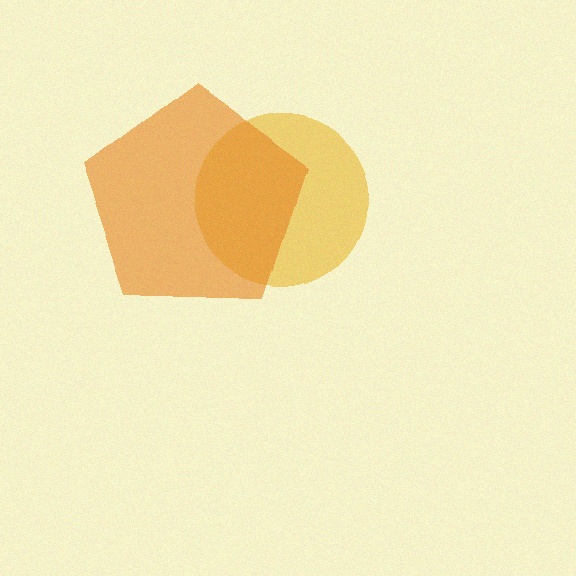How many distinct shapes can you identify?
There are 2 distinct shapes: a yellow circle, an orange pentagon.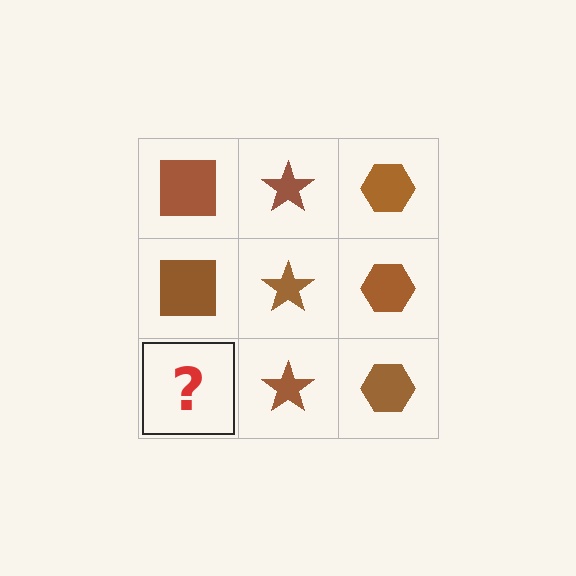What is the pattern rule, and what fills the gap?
The rule is that each column has a consistent shape. The gap should be filled with a brown square.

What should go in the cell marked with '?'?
The missing cell should contain a brown square.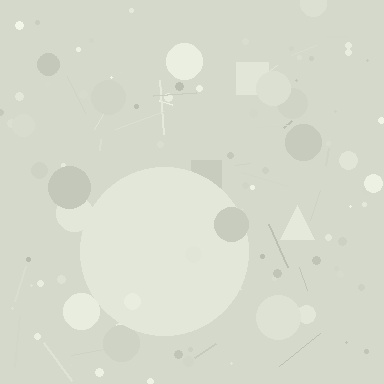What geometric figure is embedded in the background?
A circle is embedded in the background.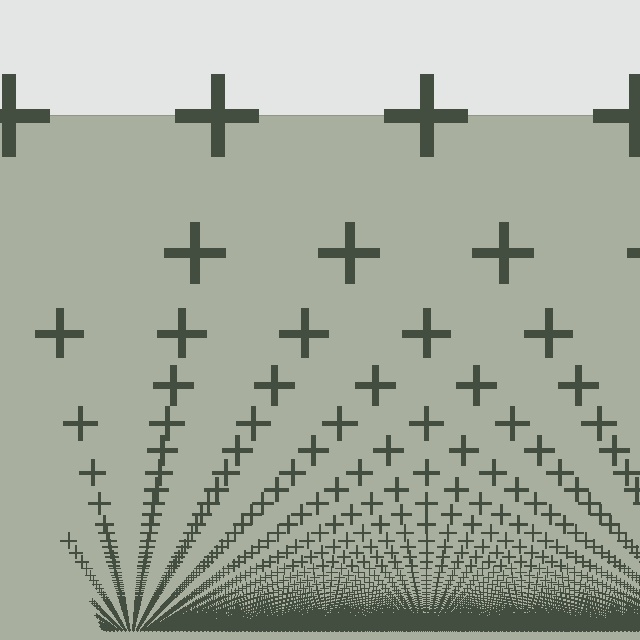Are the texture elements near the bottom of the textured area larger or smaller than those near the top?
Smaller. The gradient is inverted — elements near the bottom are smaller and denser.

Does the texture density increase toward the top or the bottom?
Density increases toward the bottom.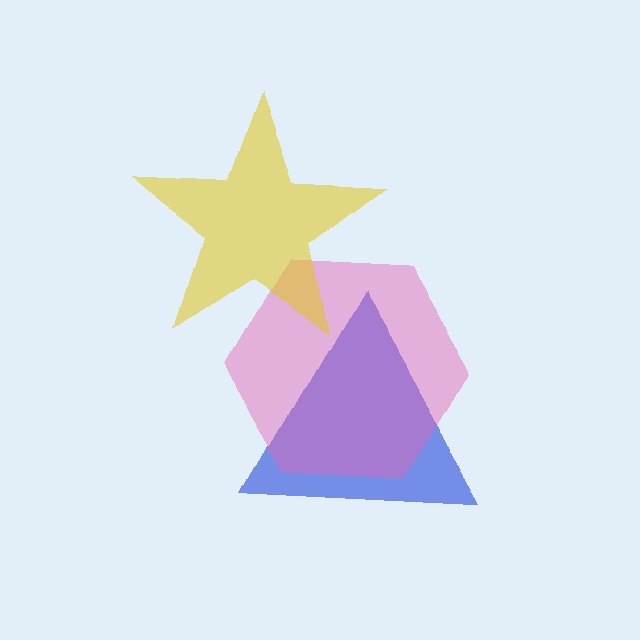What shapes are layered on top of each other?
The layered shapes are: a blue triangle, a pink hexagon, a yellow star.